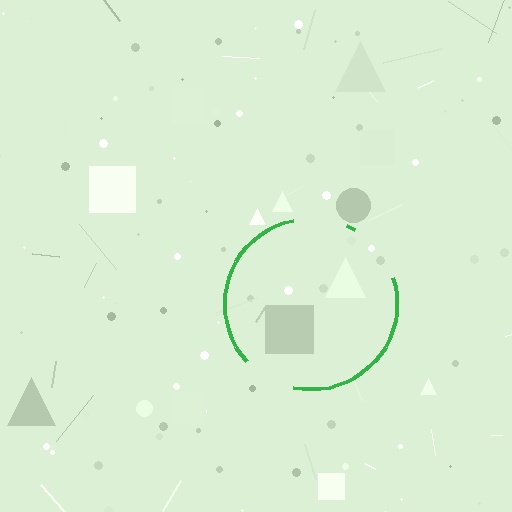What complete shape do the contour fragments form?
The contour fragments form a circle.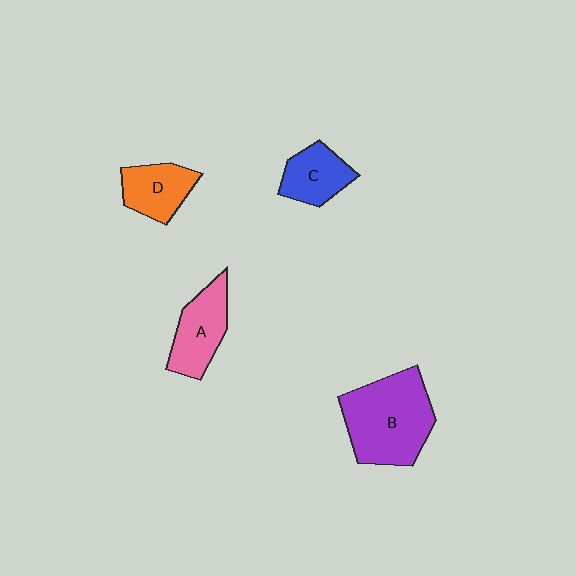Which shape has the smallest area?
Shape C (blue).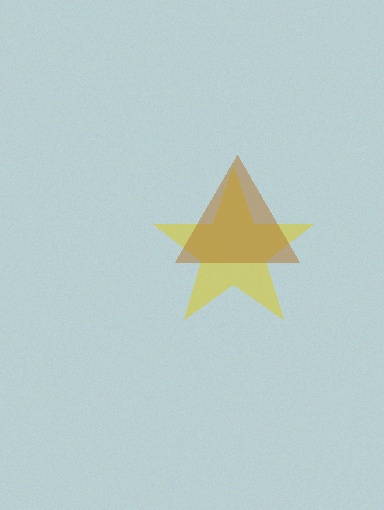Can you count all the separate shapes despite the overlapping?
Yes, there are 2 separate shapes.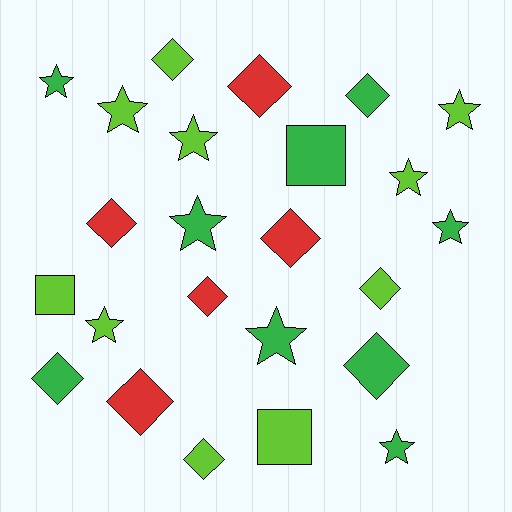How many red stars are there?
There are no red stars.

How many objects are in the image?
There are 24 objects.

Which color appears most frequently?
Lime, with 10 objects.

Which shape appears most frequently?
Diamond, with 11 objects.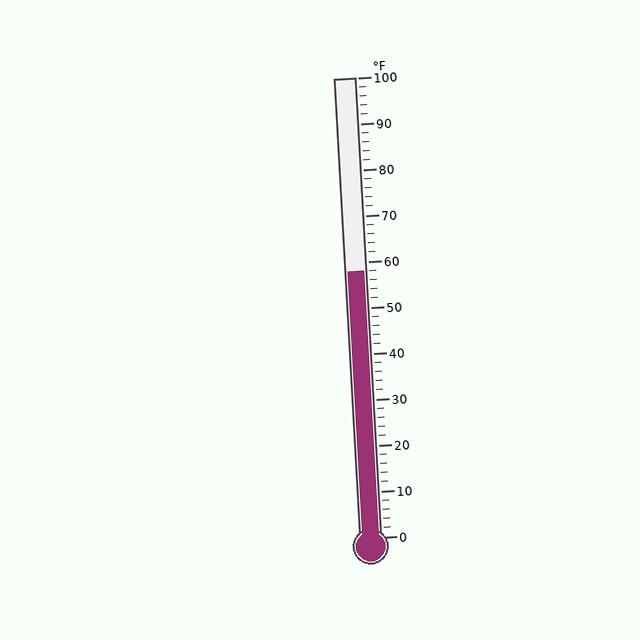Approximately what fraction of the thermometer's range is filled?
The thermometer is filled to approximately 60% of its range.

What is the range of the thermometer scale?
The thermometer scale ranges from 0°F to 100°F.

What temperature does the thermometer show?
The thermometer shows approximately 58°F.